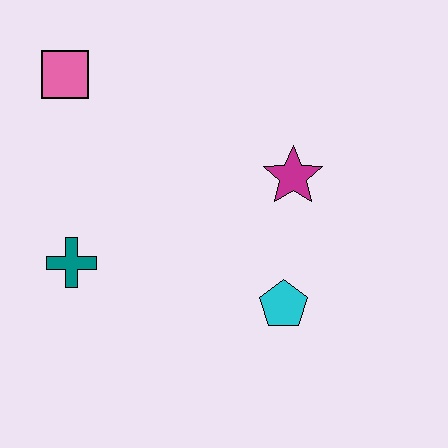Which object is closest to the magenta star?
The cyan pentagon is closest to the magenta star.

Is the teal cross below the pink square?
Yes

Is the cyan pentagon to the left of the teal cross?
No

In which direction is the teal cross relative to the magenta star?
The teal cross is to the left of the magenta star.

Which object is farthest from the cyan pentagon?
The pink square is farthest from the cyan pentagon.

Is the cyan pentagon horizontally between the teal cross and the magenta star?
Yes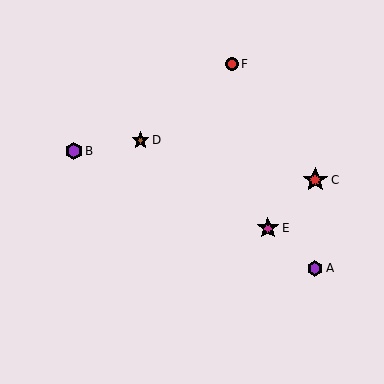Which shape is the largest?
The red star (labeled C) is the largest.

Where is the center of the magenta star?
The center of the magenta star is at (268, 228).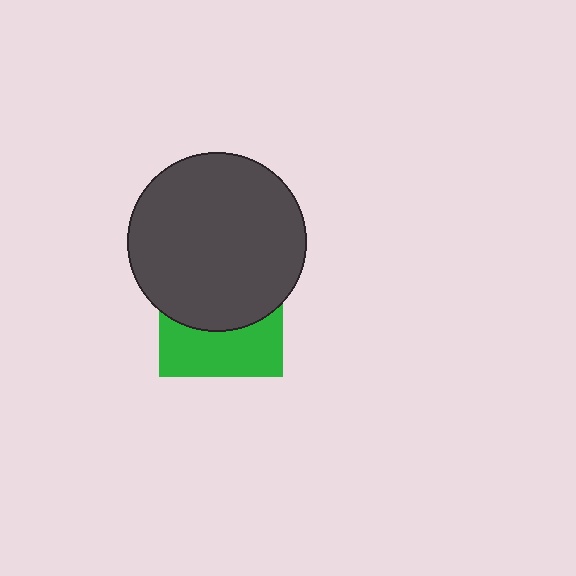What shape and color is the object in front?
The object in front is a dark gray circle.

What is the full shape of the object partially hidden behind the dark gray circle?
The partially hidden object is a green square.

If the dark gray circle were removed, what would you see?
You would see the complete green square.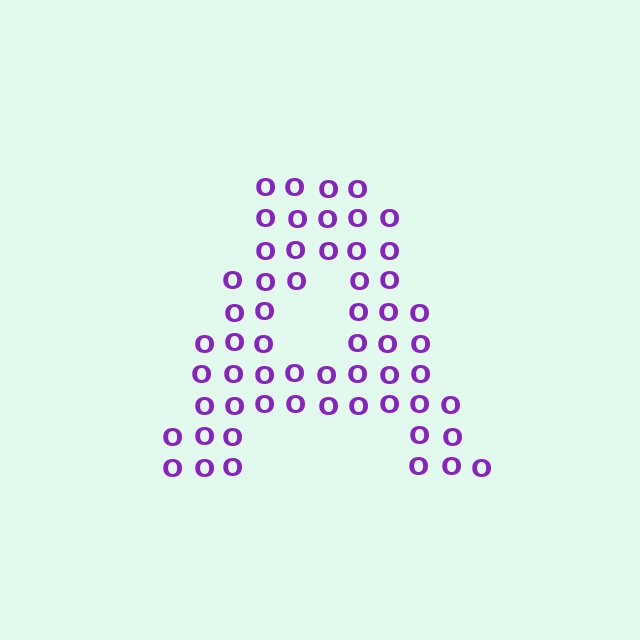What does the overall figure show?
The overall figure shows the letter A.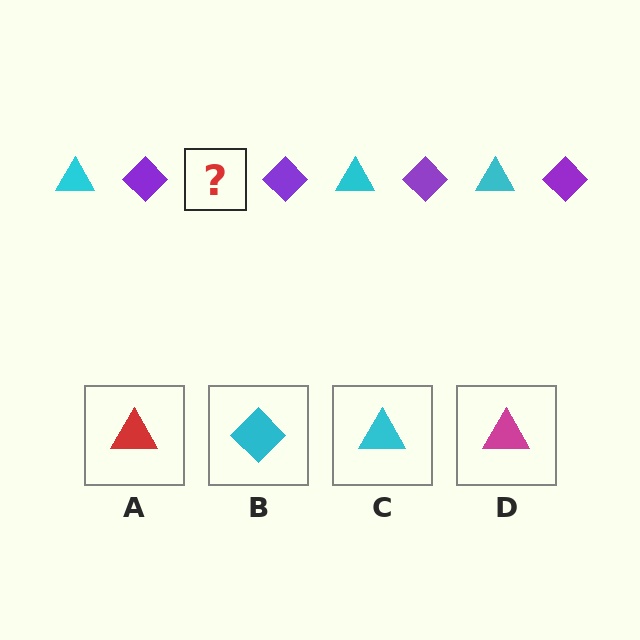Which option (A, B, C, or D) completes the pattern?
C.